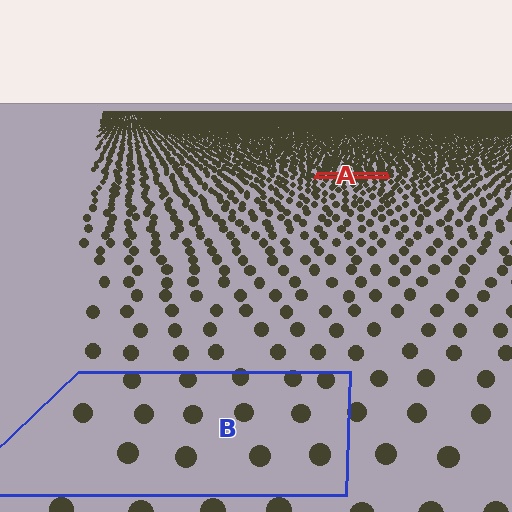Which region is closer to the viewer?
Region B is closer. The texture elements there are larger and more spread out.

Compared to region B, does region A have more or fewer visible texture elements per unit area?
Region A has more texture elements per unit area — they are packed more densely because it is farther away.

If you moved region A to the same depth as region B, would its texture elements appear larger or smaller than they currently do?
They would appear larger. At a closer depth, the same texture elements are projected at a bigger on-screen size.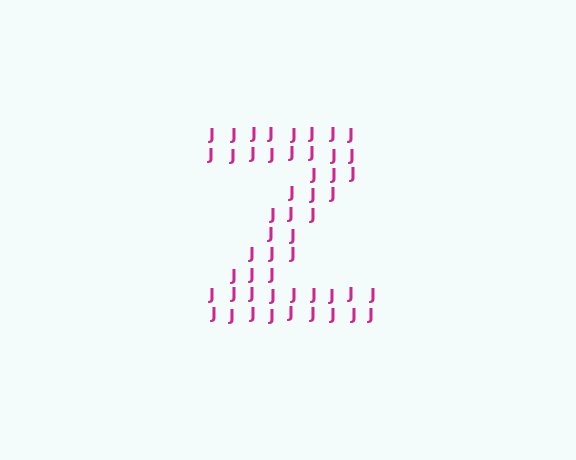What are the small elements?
The small elements are letter J's.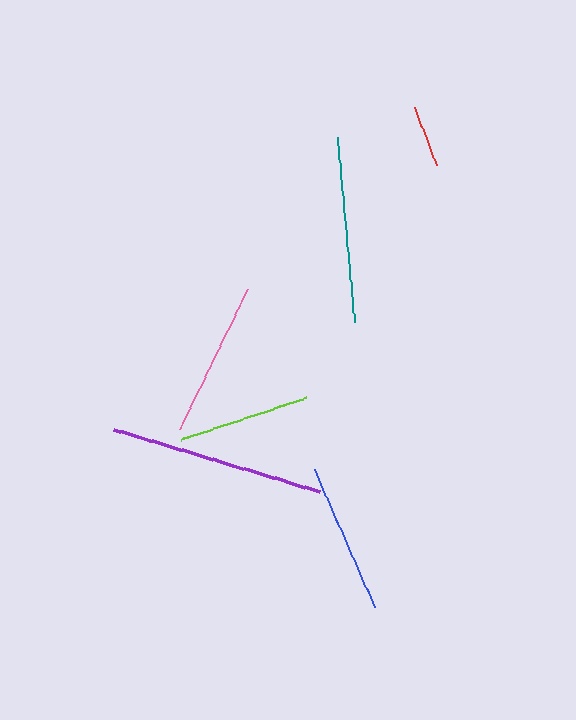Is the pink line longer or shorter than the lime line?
The pink line is longer than the lime line.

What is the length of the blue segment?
The blue segment is approximately 151 pixels long.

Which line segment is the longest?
The purple line is the longest at approximately 215 pixels.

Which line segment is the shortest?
The red line is the shortest at approximately 63 pixels.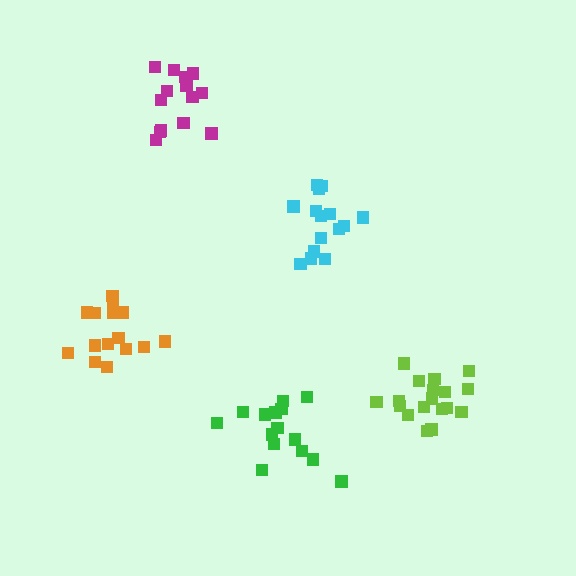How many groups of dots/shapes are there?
There are 5 groups.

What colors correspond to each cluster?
The clusters are colored: cyan, lime, green, magenta, orange.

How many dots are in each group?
Group 1: 15 dots, Group 2: 18 dots, Group 3: 15 dots, Group 4: 14 dots, Group 5: 15 dots (77 total).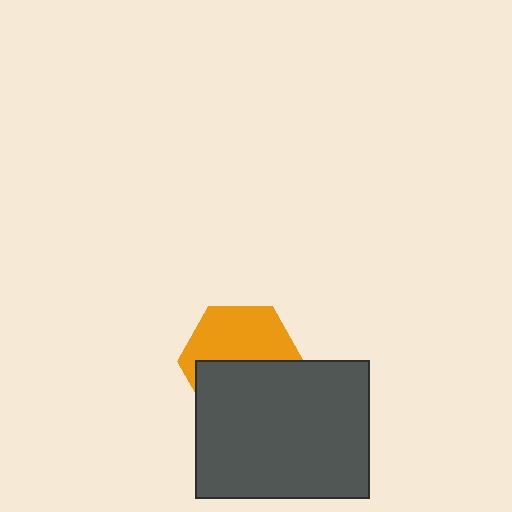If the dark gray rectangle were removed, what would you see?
You would see the complete orange hexagon.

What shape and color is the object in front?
The object in front is a dark gray rectangle.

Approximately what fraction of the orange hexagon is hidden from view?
Roughly 48% of the orange hexagon is hidden behind the dark gray rectangle.